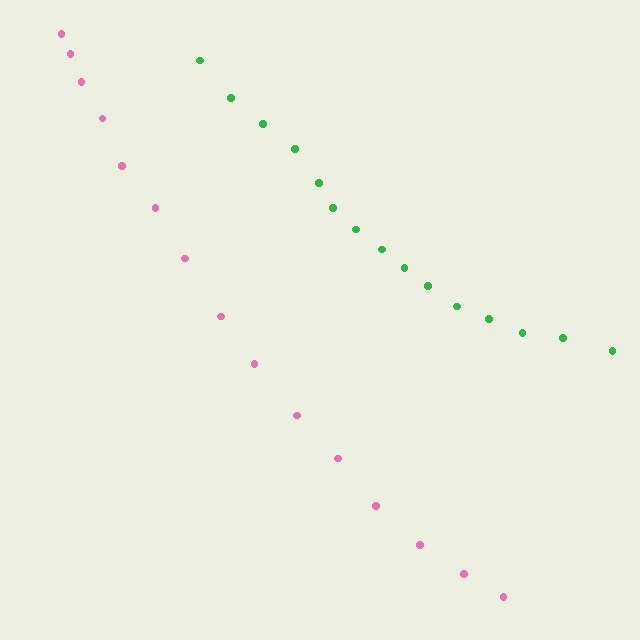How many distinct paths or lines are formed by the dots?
There are 2 distinct paths.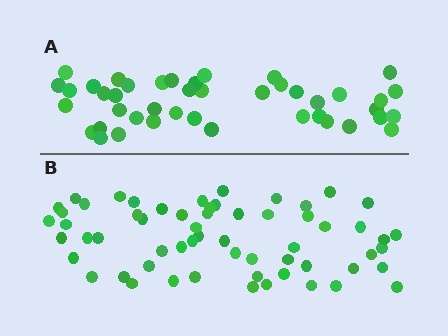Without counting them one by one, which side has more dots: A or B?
Region B (the bottom region) has more dots.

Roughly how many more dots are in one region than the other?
Region B has approximately 15 more dots than region A.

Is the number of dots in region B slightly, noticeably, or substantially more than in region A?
Region B has noticeably more, but not dramatically so. The ratio is roughly 1.4 to 1.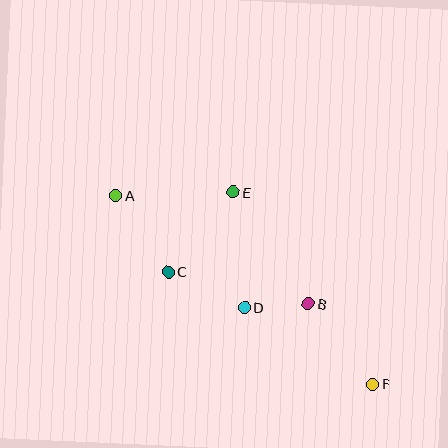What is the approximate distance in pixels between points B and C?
The distance between B and C is approximately 144 pixels.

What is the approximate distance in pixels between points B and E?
The distance between B and E is approximately 134 pixels.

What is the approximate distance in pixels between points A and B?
The distance between A and B is approximately 220 pixels.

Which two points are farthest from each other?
Points A and F are farthest from each other.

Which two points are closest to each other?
Points B and D are closest to each other.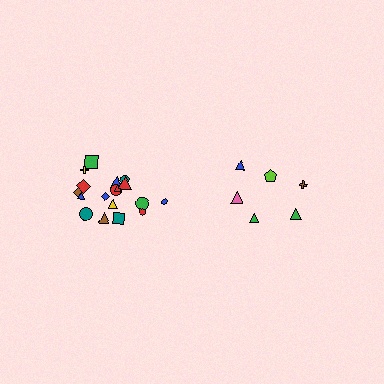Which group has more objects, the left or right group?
The left group.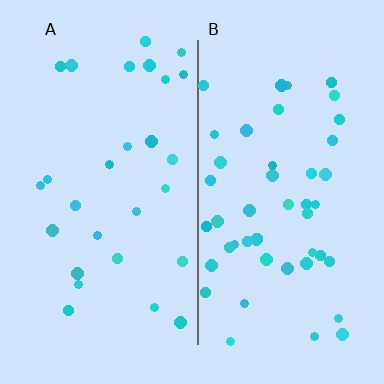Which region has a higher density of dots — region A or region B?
B (the right).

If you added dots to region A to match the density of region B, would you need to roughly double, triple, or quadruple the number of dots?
Approximately double.